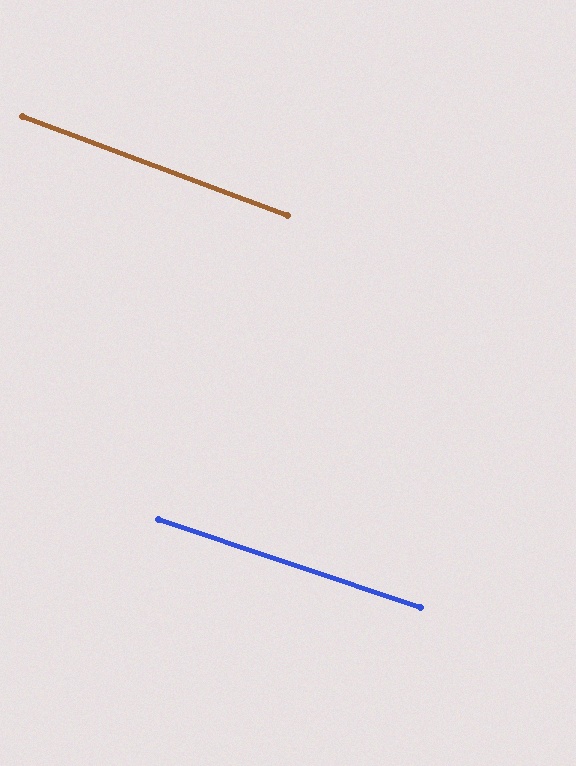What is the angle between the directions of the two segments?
Approximately 2 degrees.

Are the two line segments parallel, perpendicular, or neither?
Parallel — their directions differ by only 1.8°.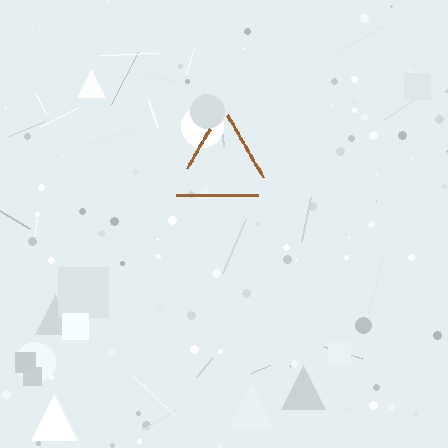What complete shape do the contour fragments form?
The contour fragments form a triangle.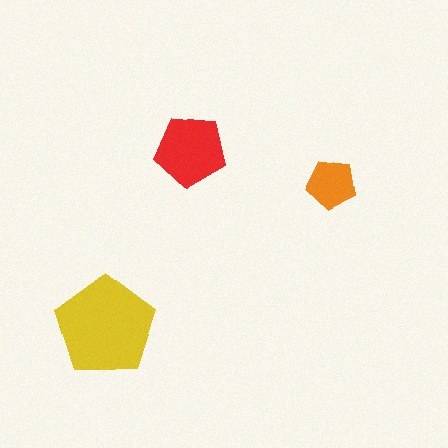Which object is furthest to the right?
The orange pentagon is rightmost.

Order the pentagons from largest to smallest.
the yellow one, the red one, the orange one.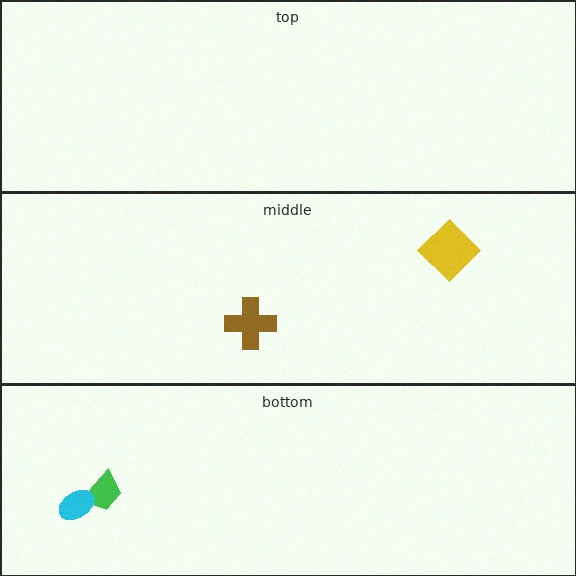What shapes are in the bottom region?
The green trapezoid, the cyan ellipse.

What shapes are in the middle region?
The brown cross, the yellow diamond.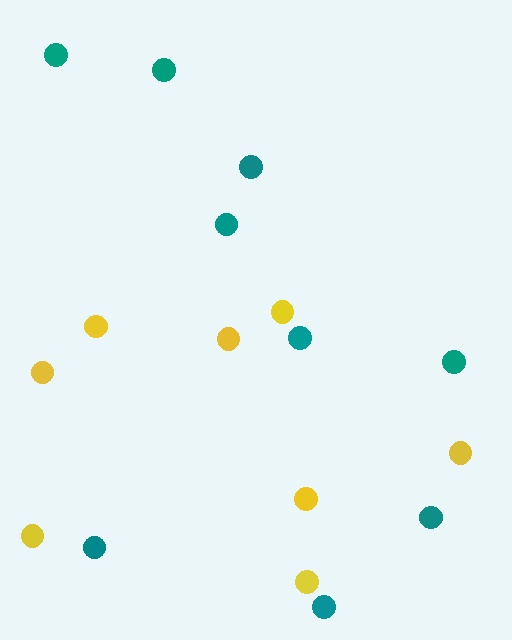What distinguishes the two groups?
There are 2 groups: one group of yellow circles (8) and one group of teal circles (9).